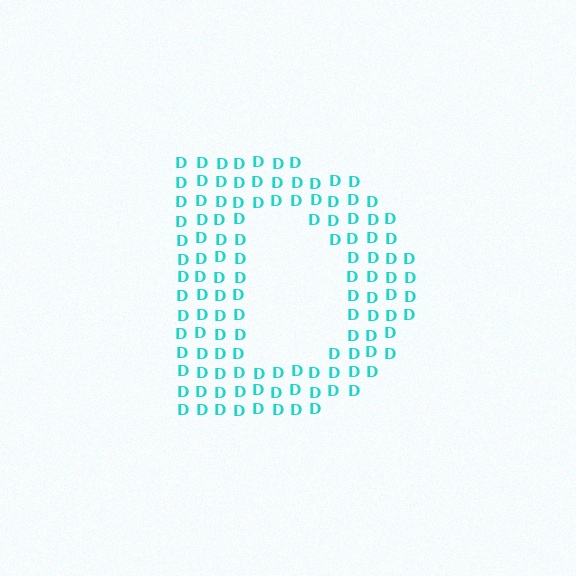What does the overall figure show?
The overall figure shows the letter D.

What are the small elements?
The small elements are letter D's.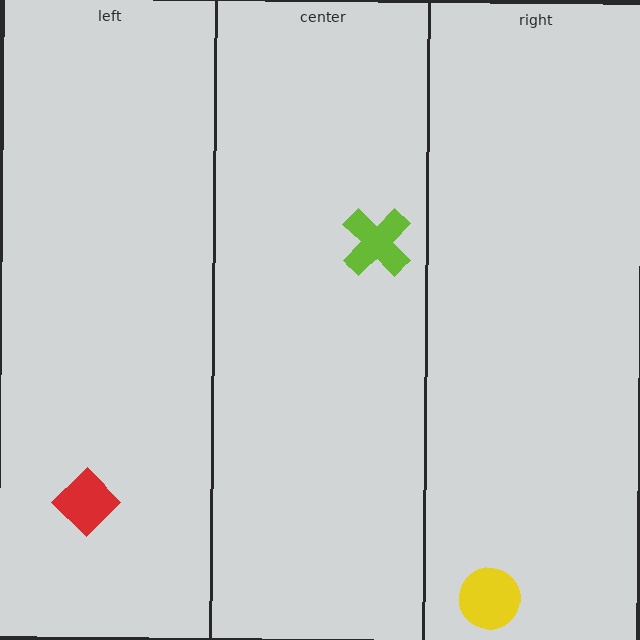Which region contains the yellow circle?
The right region.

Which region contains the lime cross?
The center region.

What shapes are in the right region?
The yellow circle.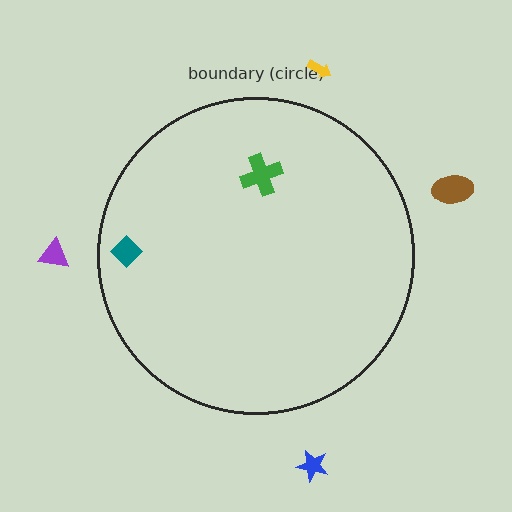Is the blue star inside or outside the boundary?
Outside.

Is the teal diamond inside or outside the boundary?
Inside.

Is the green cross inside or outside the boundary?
Inside.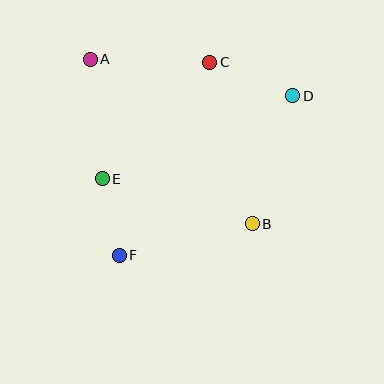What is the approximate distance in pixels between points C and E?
The distance between C and E is approximately 159 pixels.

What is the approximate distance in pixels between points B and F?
The distance between B and F is approximately 137 pixels.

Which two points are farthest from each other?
Points D and F are farthest from each other.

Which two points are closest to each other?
Points E and F are closest to each other.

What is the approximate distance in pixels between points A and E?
The distance between A and E is approximately 120 pixels.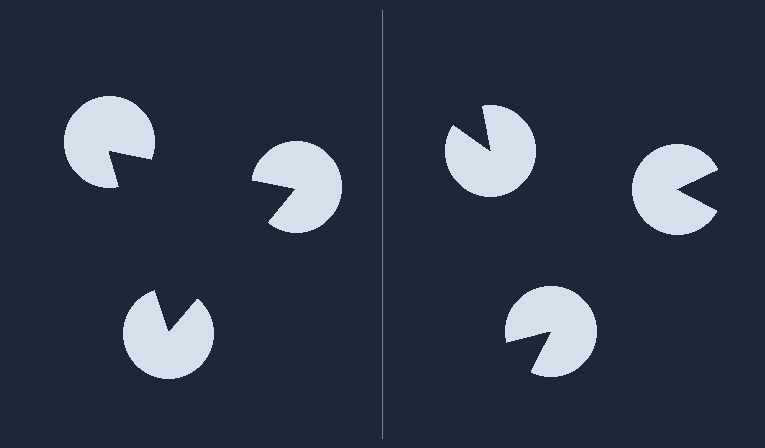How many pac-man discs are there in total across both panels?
6 — 3 on each side.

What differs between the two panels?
The pac-man discs are positioned identically on both sides; only the wedge orientations differ. On the left they align to a triangle; on the right they are misaligned.